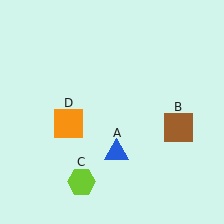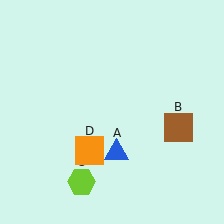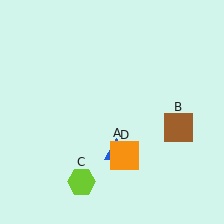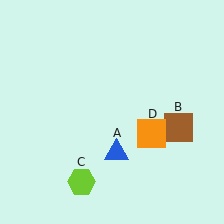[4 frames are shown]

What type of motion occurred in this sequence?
The orange square (object D) rotated counterclockwise around the center of the scene.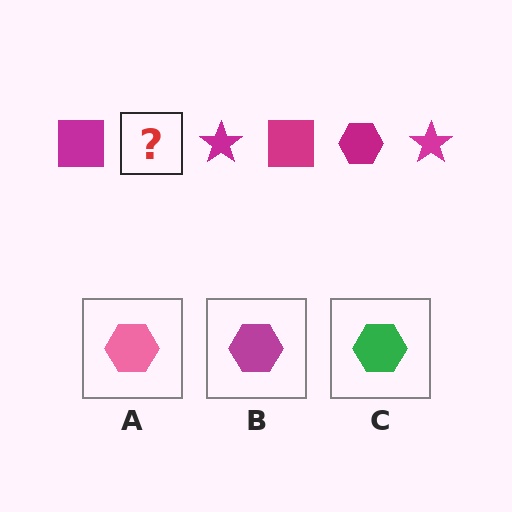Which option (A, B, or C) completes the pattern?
B.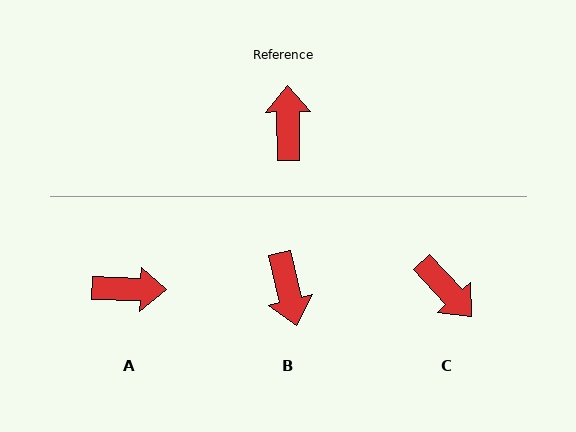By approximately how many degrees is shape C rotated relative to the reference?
Approximately 138 degrees clockwise.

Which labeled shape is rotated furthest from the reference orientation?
B, about 167 degrees away.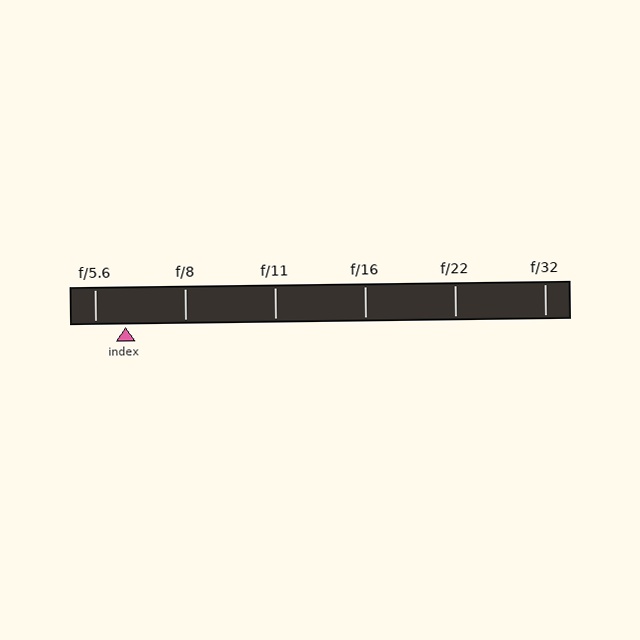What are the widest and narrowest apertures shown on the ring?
The widest aperture shown is f/5.6 and the narrowest is f/32.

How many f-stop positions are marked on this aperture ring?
There are 6 f-stop positions marked.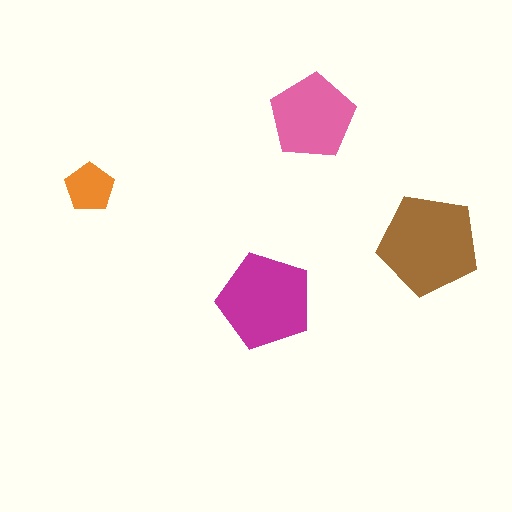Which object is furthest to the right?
The brown pentagon is rightmost.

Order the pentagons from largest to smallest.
the brown one, the magenta one, the pink one, the orange one.